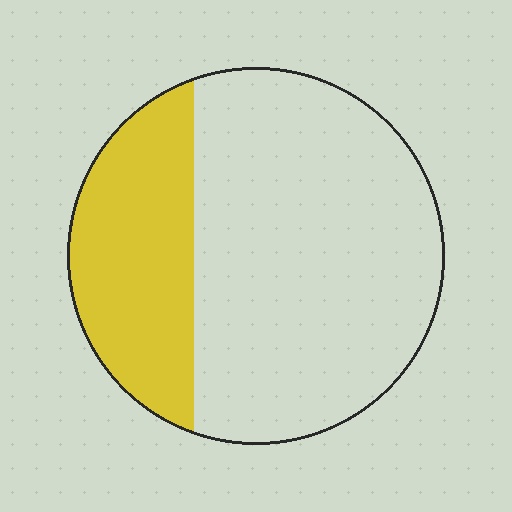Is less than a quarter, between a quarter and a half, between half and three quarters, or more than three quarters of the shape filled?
Between a quarter and a half.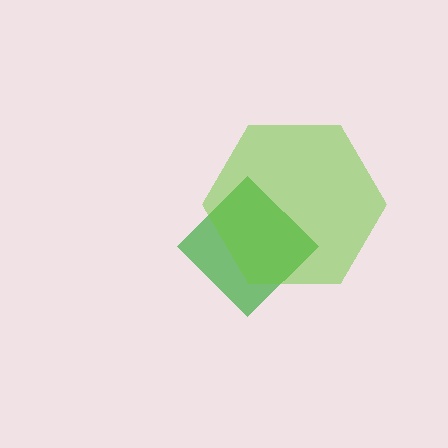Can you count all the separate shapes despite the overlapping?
Yes, there are 2 separate shapes.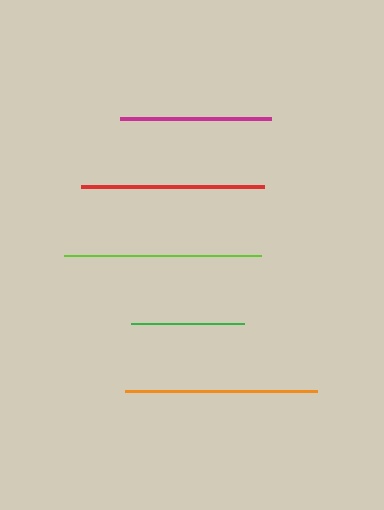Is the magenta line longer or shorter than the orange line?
The orange line is longer than the magenta line.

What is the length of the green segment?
The green segment is approximately 113 pixels long.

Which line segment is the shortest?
The green line is the shortest at approximately 113 pixels.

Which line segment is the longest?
The lime line is the longest at approximately 198 pixels.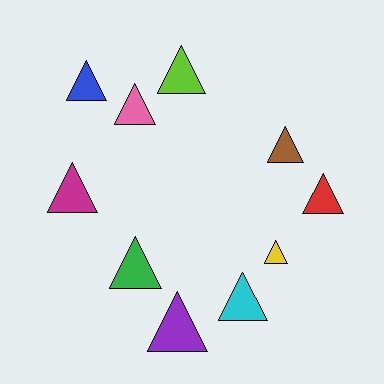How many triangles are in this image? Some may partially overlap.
There are 10 triangles.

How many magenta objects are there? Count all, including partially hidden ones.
There is 1 magenta object.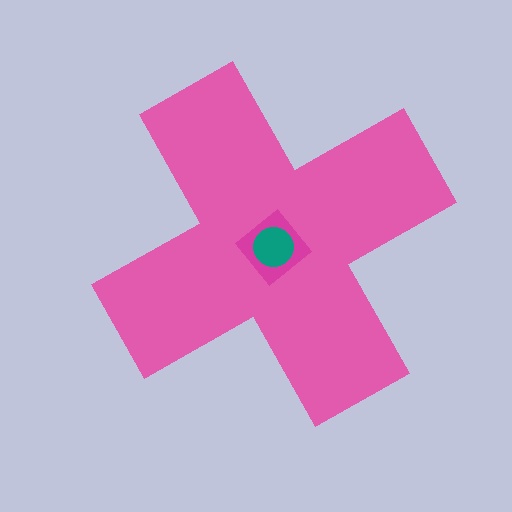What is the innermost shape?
The teal circle.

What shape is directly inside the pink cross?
The magenta diamond.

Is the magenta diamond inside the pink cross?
Yes.